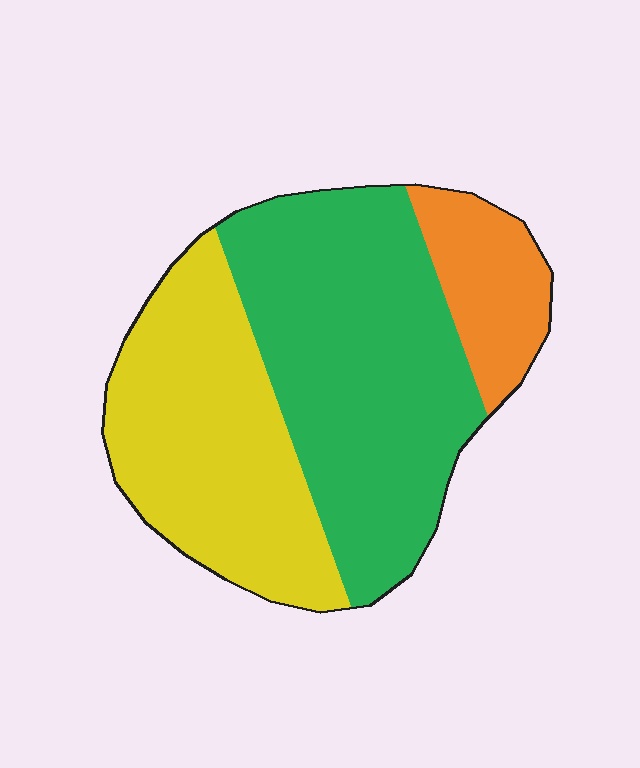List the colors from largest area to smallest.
From largest to smallest: green, yellow, orange.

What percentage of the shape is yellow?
Yellow covers around 35% of the shape.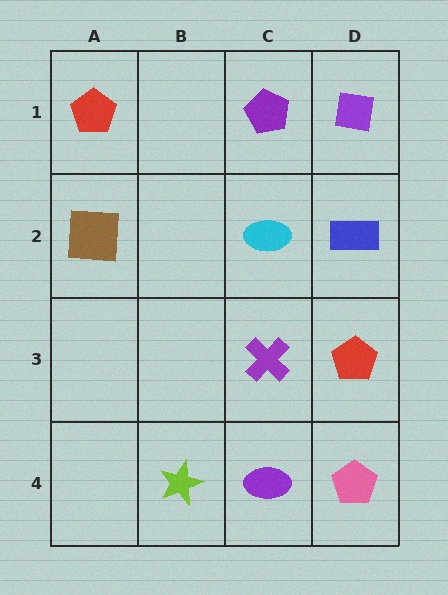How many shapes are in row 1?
3 shapes.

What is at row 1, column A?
A red pentagon.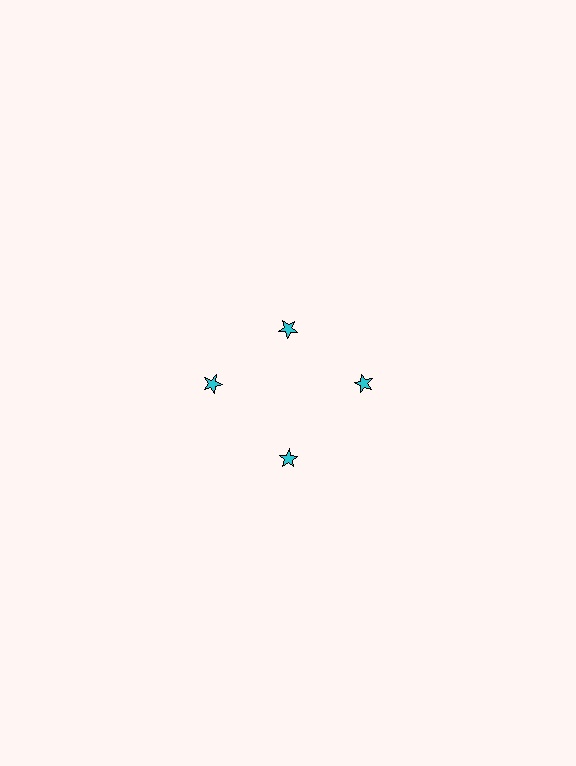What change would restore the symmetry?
The symmetry would be restored by moving it outward, back onto the ring so that all 4 stars sit at equal angles and equal distance from the center.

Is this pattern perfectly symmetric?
No. The 4 cyan stars are arranged in a ring, but one element near the 12 o'clock position is pulled inward toward the center, breaking the 4-fold rotational symmetry.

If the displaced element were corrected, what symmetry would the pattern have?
It would have 4-fold rotational symmetry — the pattern would map onto itself every 90 degrees.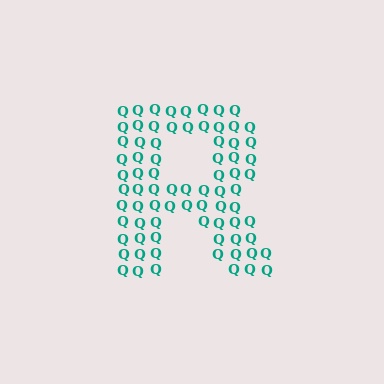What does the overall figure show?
The overall figure shows the letter R.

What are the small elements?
The small elements are letter Q's.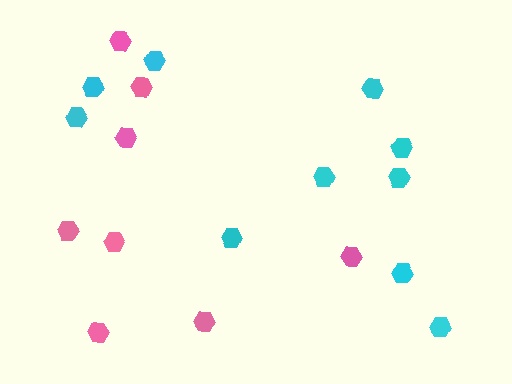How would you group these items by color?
There are 2 groups: one group of cyan hexagons (10) and one group of pink hexagons (8).